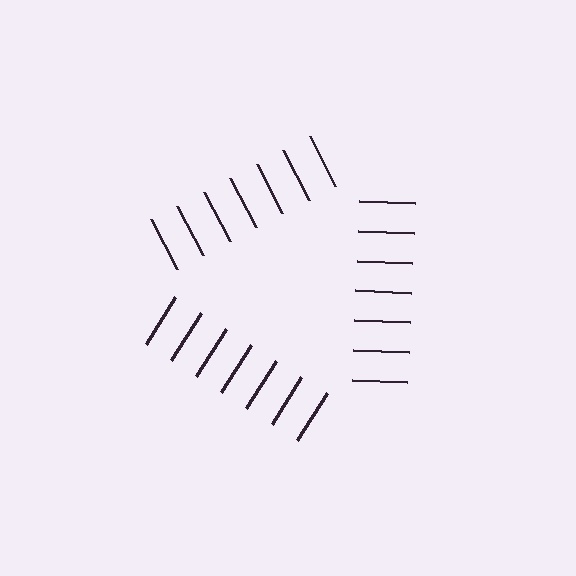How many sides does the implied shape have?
3 sides — the line-ends trace a triangle.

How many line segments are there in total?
21 — 7 along each of the 3 edges.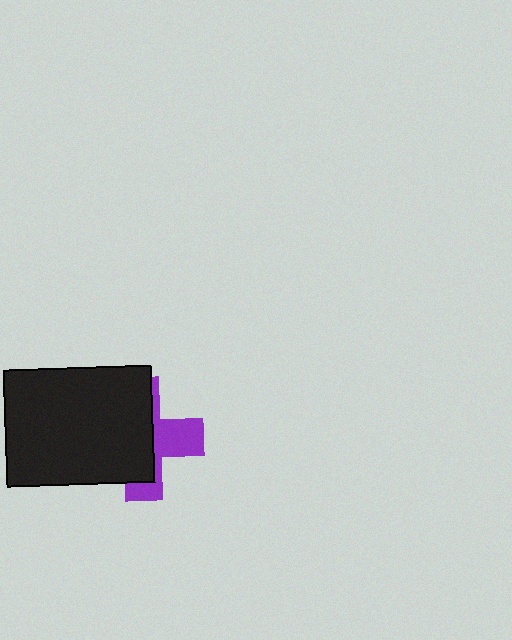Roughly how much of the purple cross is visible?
A small part of it is visible (roughly 39%).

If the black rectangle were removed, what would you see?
You would see the complete purple cross.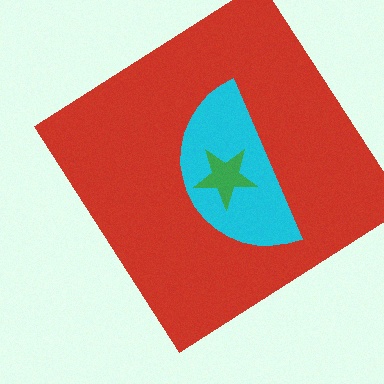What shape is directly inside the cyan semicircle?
The green star.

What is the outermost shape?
The red diamond.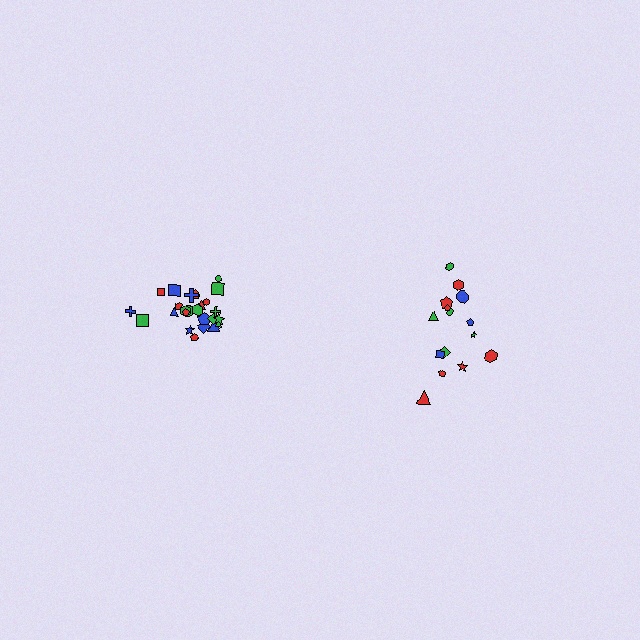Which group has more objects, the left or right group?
The left group.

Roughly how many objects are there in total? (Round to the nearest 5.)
Roughly 40 objects in total.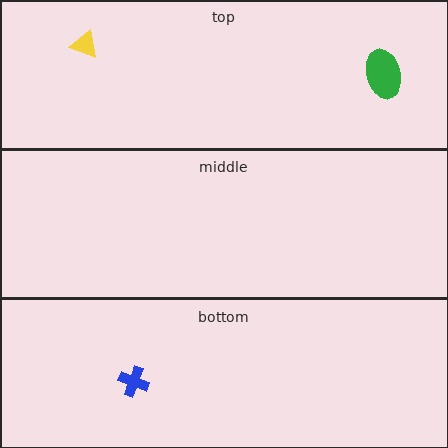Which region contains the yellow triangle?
The top region.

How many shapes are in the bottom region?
1.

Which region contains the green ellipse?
The top region.